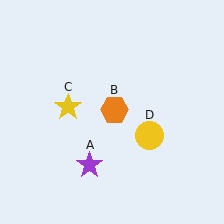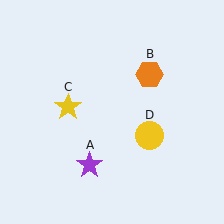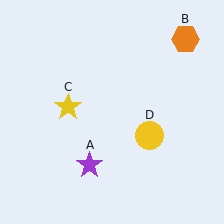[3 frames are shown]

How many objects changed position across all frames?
1 object changed position: orange hexagon (object B).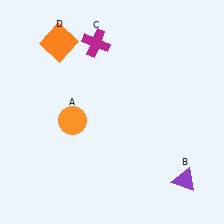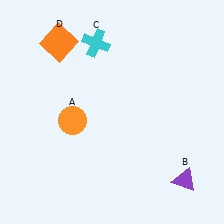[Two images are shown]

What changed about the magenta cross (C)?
In Image 1, C is magenta. In Image 2, it changed to cyan.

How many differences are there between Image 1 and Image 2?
There is 1 difference between the two images.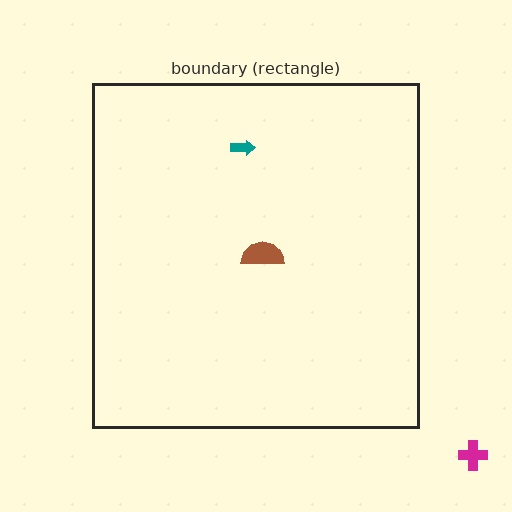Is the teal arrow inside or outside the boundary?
Inside.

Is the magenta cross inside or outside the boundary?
Outside.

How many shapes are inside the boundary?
2 inside, 1 outside.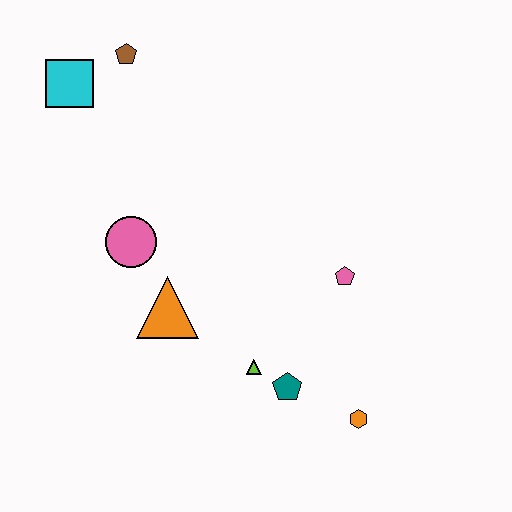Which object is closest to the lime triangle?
The teal pentagon is closest to the lime triangle.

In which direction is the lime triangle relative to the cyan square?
The lime triangle is below the cyan square.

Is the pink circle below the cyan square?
Yes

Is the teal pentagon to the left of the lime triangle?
No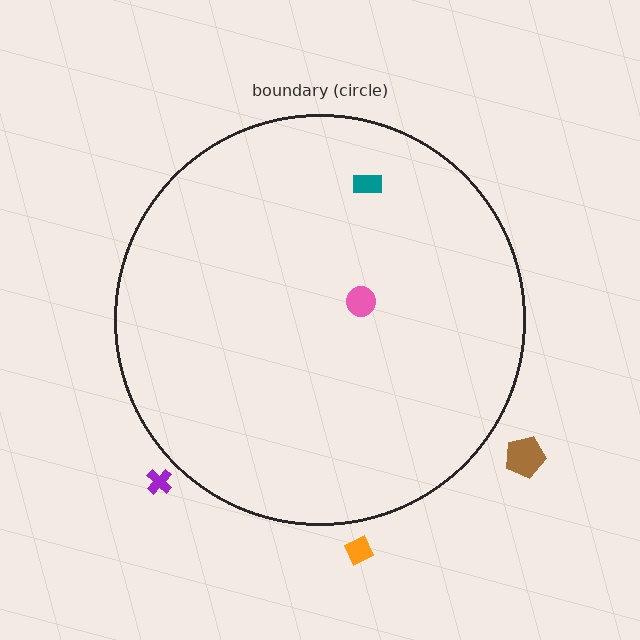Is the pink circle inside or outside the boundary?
Inside.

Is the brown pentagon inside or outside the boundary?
Outside.